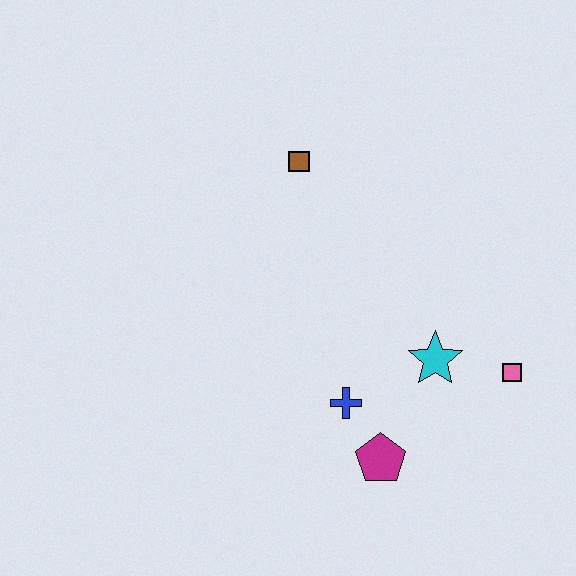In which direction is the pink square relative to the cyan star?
The pink square is to the right of the cyan star.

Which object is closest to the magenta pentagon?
The blue cross is closest to the magenta pentagon.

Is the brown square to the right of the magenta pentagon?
No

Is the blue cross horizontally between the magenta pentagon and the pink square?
No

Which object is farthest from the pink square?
The brown square is farthest from the pink square.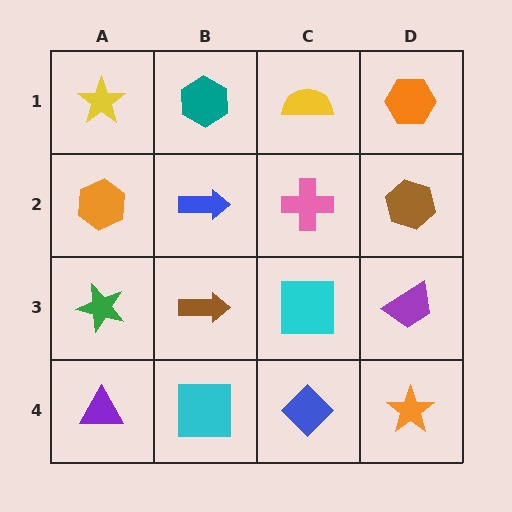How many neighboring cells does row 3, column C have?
4.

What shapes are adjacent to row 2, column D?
An orange hexagon (row 1, column D), a purple trapezoid (row 3, column D), a pink cross (row 2, column C).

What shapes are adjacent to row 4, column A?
A green star (row 3, column A), a cyan square (row 4, column B).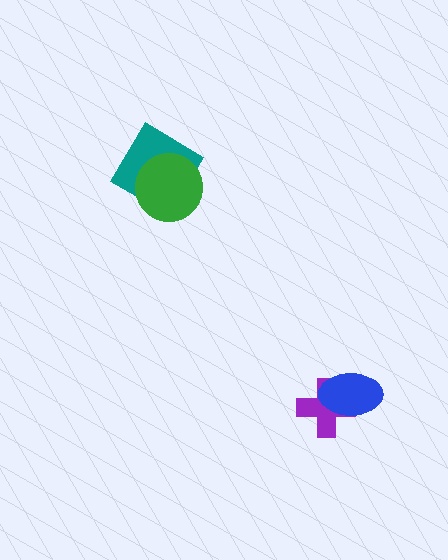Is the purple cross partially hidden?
Yes, it is partially covered by another shape.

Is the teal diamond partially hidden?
Yes, it is partially covered by another shape.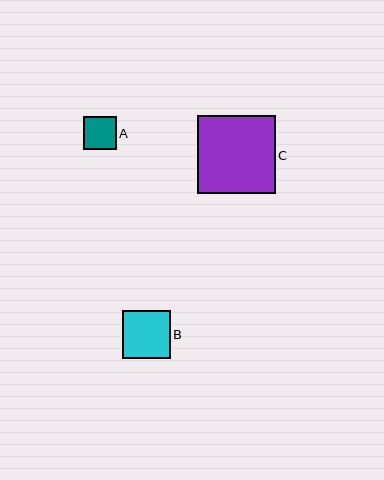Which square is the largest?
Square C is the largest with a size of approximately 78 pixels.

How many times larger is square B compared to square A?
Square B is approximately 1.4 times the size of square A.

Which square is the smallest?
Square A is the smallest with a size of approximately 33 pixels.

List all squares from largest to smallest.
From largest to smallest: C, B, A.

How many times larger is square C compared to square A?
Square C is approximately 2.4 times the size of square A.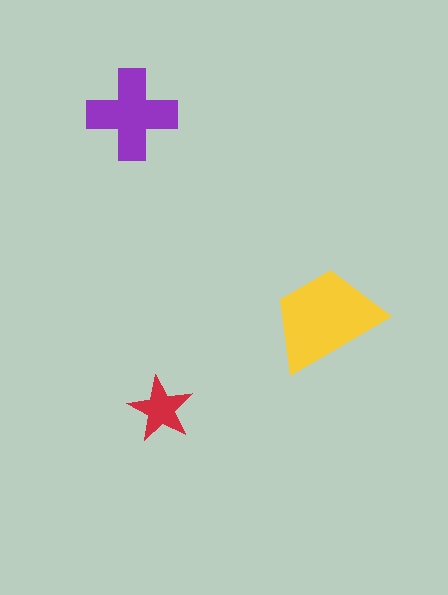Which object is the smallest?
The red star.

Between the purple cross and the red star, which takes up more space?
The purple cross.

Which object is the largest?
The yellow trapezoid.